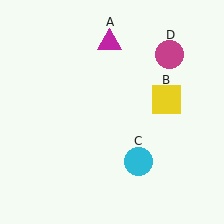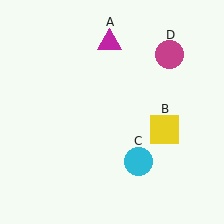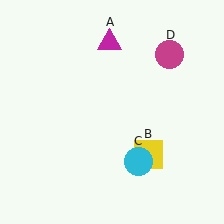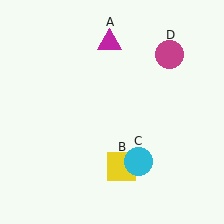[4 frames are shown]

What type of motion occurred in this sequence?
The yellow square (object B) rotated clockwise around the center of the scene.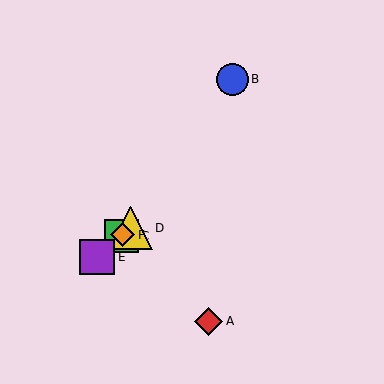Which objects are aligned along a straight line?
Objects C, D, E, F are aligned along a straight line.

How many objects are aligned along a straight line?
4 objects (C, D, E, F) are aligned along a straight line.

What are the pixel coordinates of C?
Object C is at (121, 236).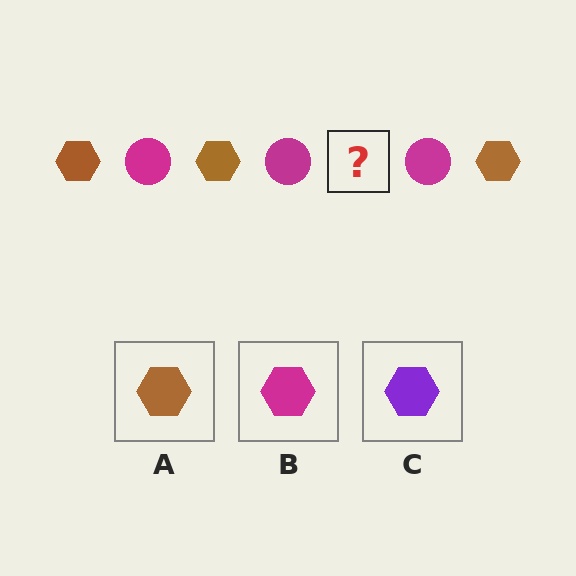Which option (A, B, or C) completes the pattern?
A.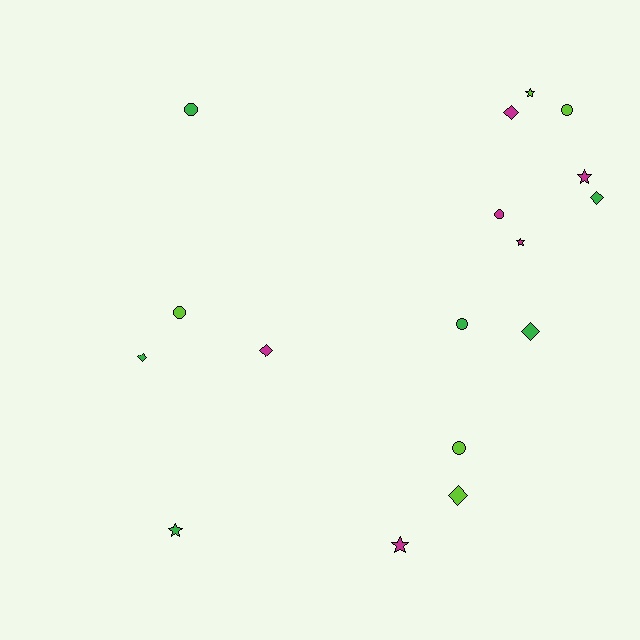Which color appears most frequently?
Green, with 6 objects.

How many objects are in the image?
There are 17 objects.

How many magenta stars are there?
There are 3 magenta stars.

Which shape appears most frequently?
Diamond, with 6 objects.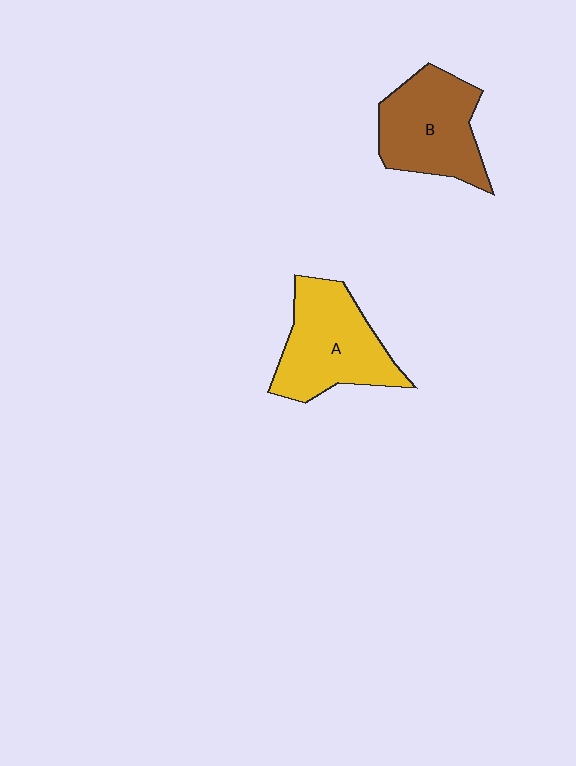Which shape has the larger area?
Shape A (yellow).